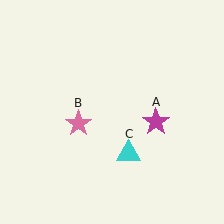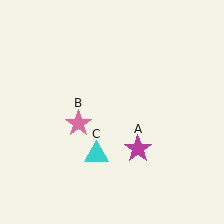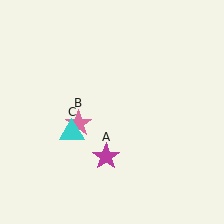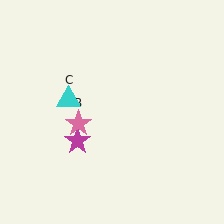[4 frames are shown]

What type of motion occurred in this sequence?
The magenta star (object A), cyan triangle (object C) rotated clockwise around the center of the scene.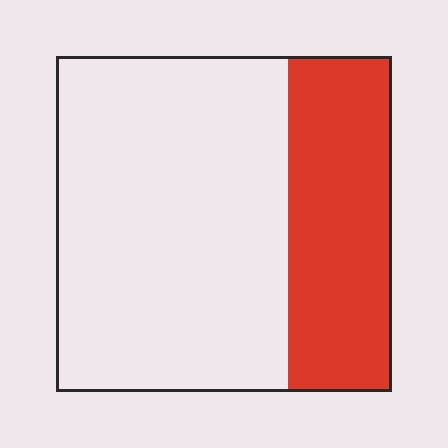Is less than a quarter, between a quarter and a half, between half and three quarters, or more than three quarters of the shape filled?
Between a quarter and a half.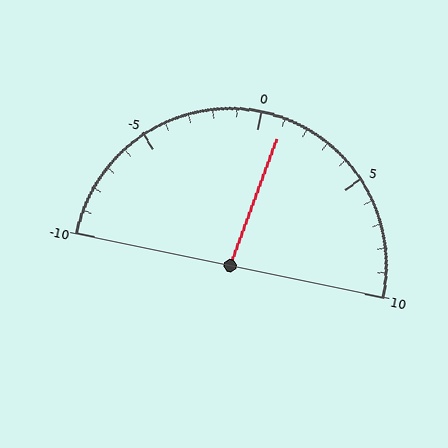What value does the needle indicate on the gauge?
The needle indicates approximately 1.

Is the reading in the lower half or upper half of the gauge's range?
The reading is in the upper half of the range (-10 to 10).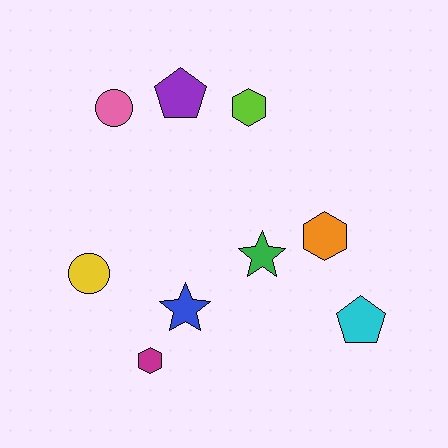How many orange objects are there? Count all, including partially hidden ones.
There is 1 orange object.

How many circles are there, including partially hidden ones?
There are 2 circles.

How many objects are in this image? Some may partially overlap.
There are 9 objects.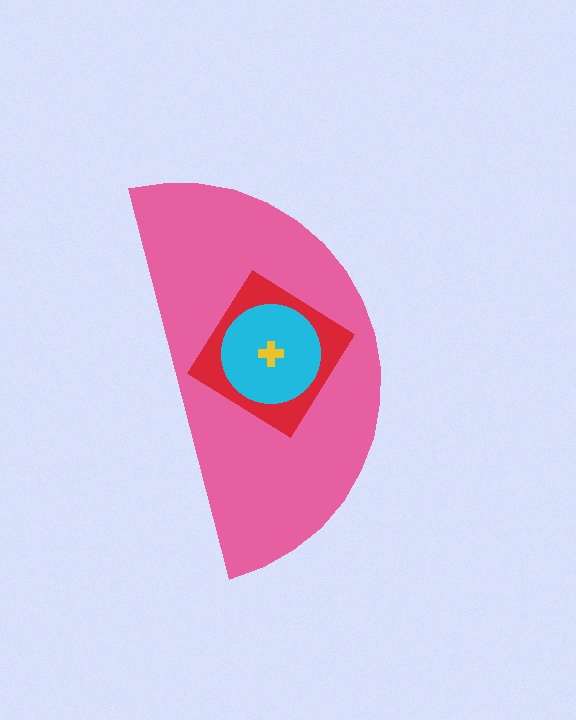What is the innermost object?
The yellow cross.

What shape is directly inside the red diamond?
The cyan circle.